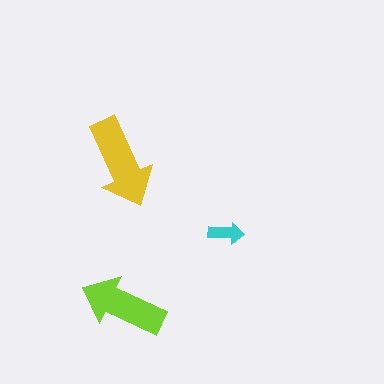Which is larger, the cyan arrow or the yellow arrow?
The yellow one.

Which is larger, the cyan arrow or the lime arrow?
The lime one.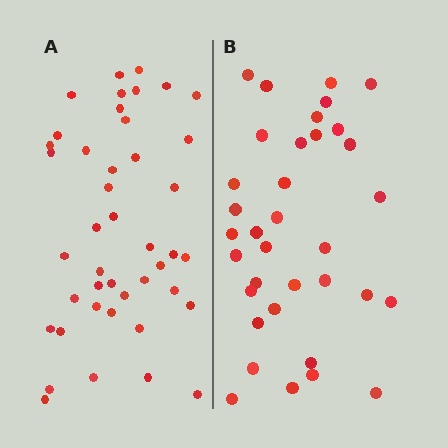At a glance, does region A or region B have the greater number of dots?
Region A (the left region) has more dots.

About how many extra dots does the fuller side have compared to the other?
Region A has roughly 8 or so more dots than region B.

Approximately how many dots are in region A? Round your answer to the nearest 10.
About 40 dots. (The exact count is 43, which rounds to 40.)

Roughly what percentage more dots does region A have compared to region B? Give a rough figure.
About 25% more.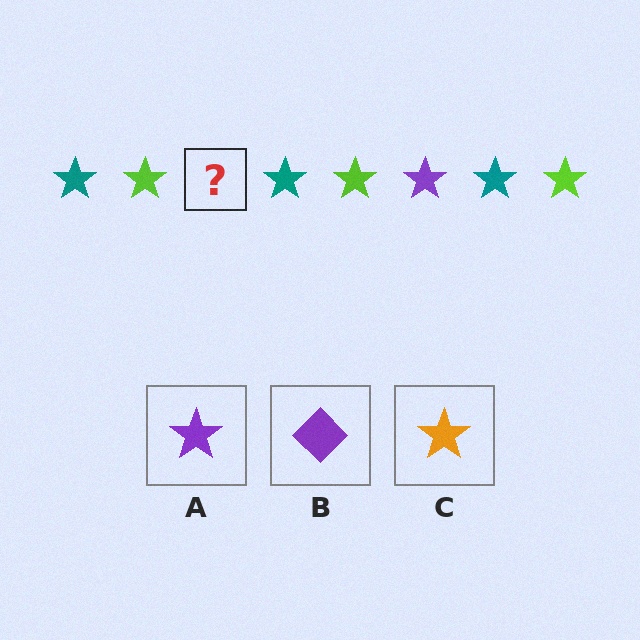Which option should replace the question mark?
Option A.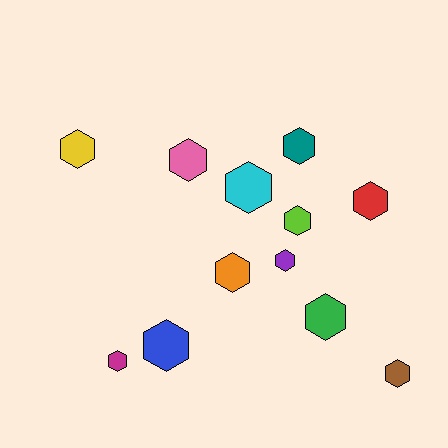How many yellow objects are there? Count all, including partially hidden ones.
There is 1 yellow object.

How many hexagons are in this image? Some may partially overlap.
There are 12 hexagons.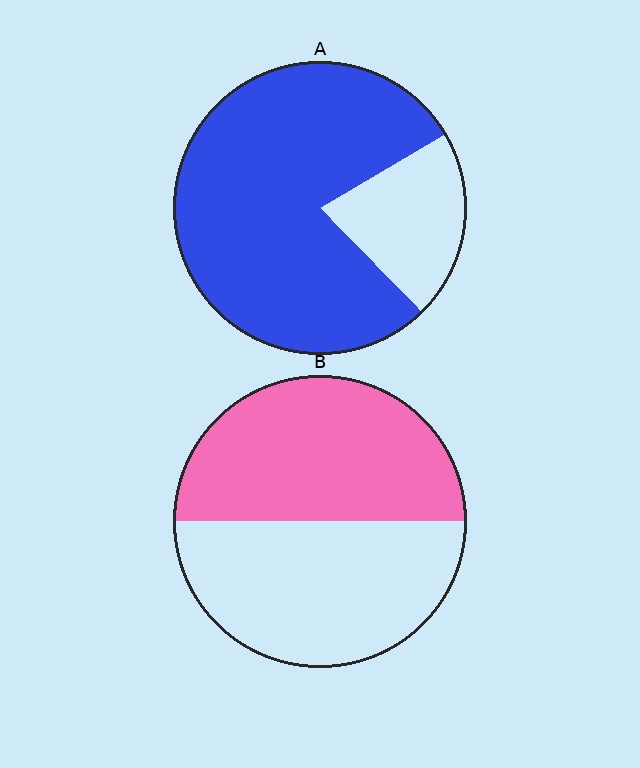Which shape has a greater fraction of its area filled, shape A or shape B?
Shape A.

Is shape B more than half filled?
Roughly half.